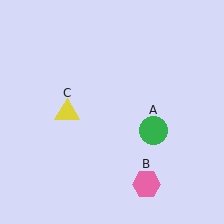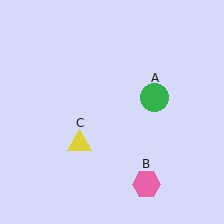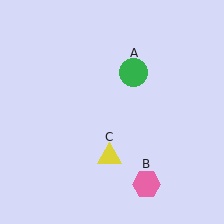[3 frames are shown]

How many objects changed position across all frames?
2 objects changed position: green circle (object A), yellow triangle (object C).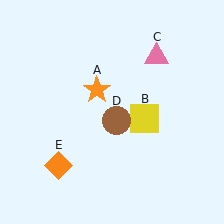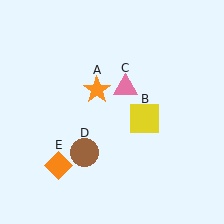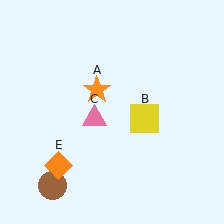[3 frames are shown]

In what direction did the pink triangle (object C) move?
The pink triangle (object C) moved down and to the left.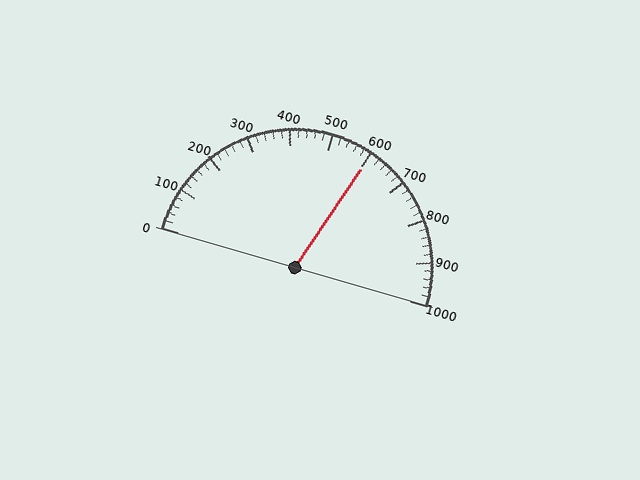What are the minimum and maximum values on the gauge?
The gauge ranges from 0 to 1000.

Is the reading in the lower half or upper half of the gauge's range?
The reading is in the upper half of the range (0 to 1000).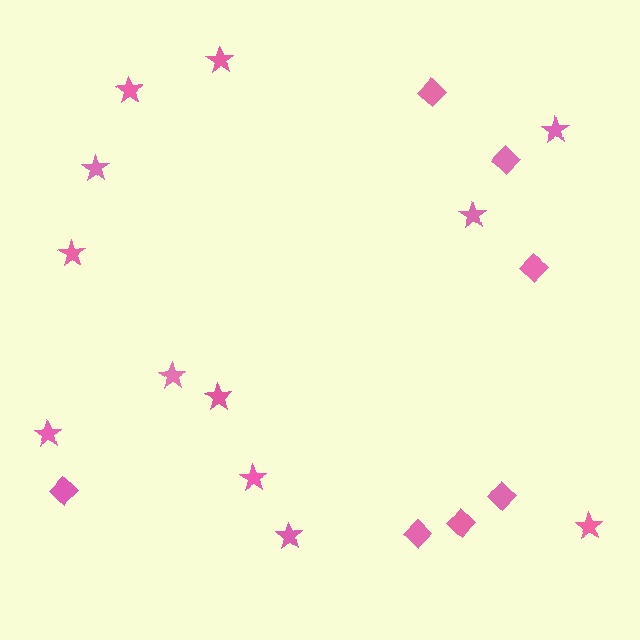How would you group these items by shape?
There are 2 groups: one group of stars (12) and one group of diamonds (7).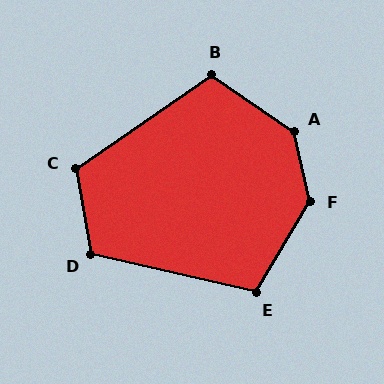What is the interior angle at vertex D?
Approximately 113 degrees (obtuse).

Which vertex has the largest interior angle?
A, at approximately 137 degrees.